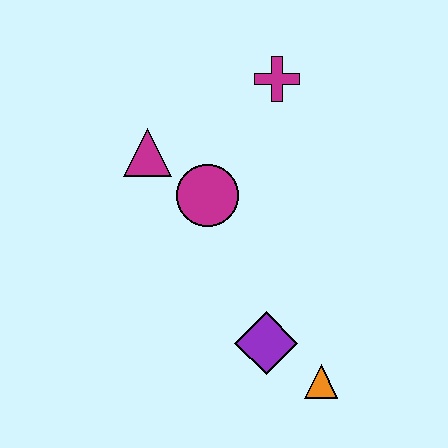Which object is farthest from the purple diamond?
The magenta cross is farthest from the purple diamond.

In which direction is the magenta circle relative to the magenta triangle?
The magenta circle is to the right of the magenta triangle.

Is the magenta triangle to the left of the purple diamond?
Yes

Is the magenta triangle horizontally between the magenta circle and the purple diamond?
No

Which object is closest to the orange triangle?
The purple diamond is closest to the orange triangle.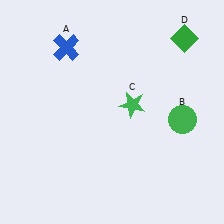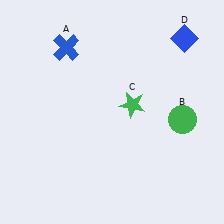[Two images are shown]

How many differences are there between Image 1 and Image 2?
There is 1 difference between the two images.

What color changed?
The diamond (D) changed from green in Image 1 to blue in Image 2.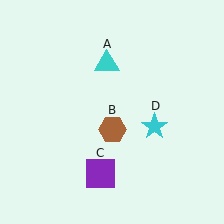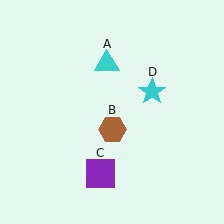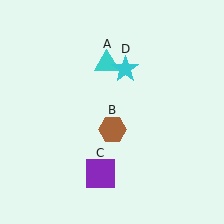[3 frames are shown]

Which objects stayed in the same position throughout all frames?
Cyan triangle (object A) and brown hexagon (object B) and purple square (object C) remained stationary.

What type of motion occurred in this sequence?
The cyan star (object D) rotated counterclockwise around the center of the scene.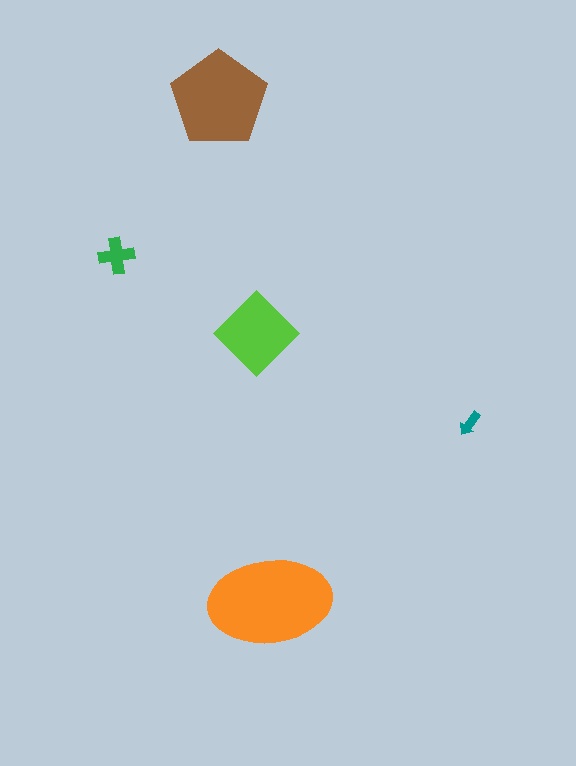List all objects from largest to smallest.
The orange ellipse, the brown pentagon, the lime diamond, the green cross, the teal arrow.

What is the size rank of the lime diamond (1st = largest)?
3rd.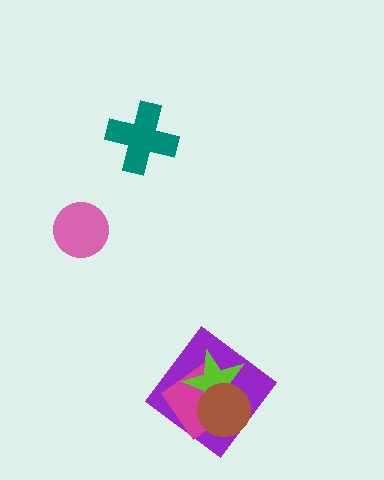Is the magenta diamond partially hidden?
Yes, it is partially covered by another shape.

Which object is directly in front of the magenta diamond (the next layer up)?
The lime star is directly in front of the magenta diamond.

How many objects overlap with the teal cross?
0 objects overlap with the teal cross.